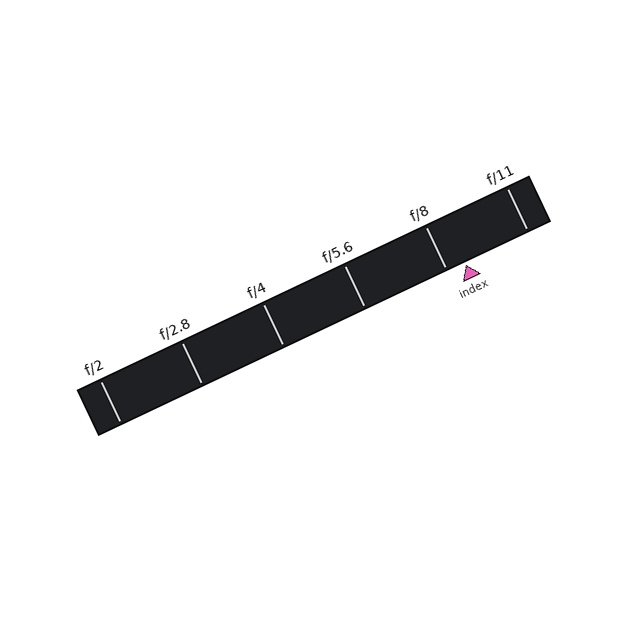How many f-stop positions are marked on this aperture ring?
There are 6 f-stop positions marked.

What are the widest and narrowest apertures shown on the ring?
The widest aperture shown is f/2 and the narrowest is f/11.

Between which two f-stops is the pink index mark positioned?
The index mark is between f/8 and f/11.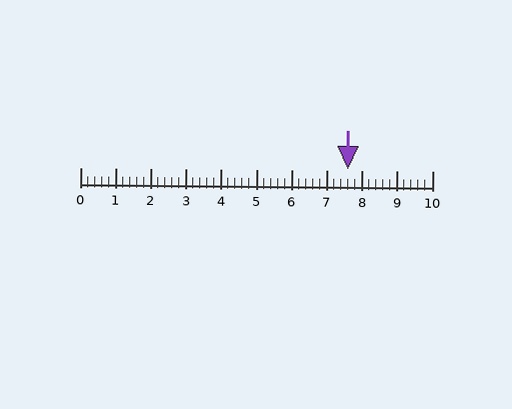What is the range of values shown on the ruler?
The ruler shows values from 0 to 10.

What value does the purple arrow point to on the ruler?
The purple arrow points to approximately 7.6.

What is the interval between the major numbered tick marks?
The major tick marks are spaced 1 units apart.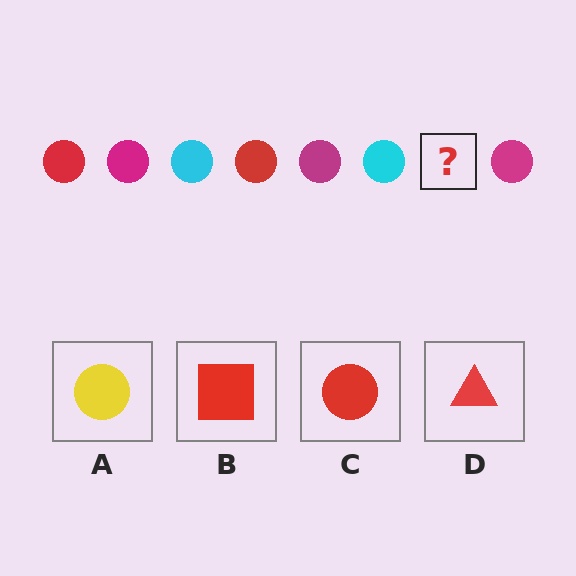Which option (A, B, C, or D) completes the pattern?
C.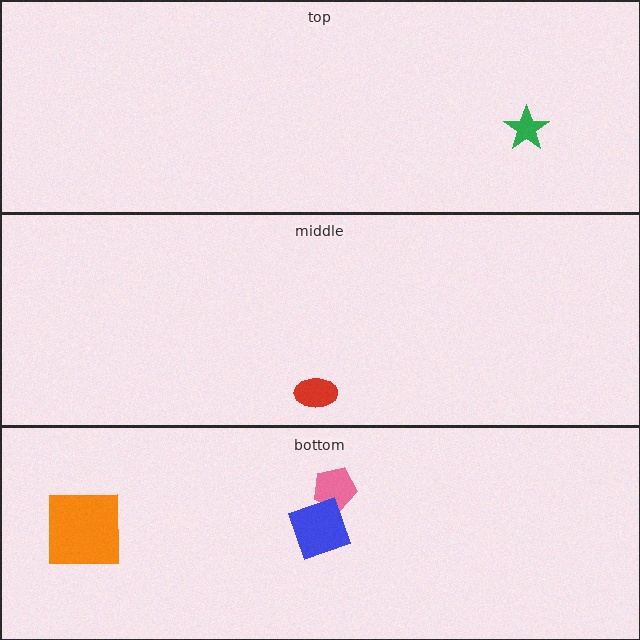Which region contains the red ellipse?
The middle region.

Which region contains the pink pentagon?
The bottom region.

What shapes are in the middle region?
The red ellipse.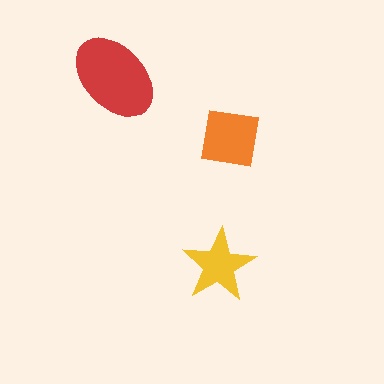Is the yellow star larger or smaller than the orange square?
Smaller.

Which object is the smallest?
The yellow star.